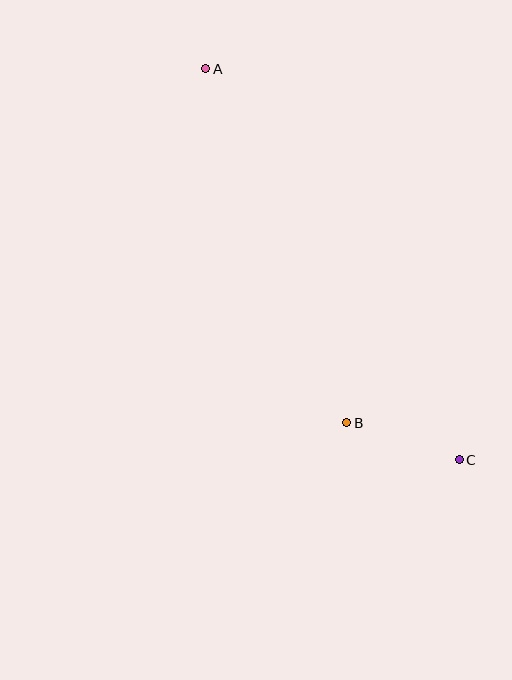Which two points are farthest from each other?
Points A and C are farthest from each other.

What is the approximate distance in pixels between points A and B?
The distance between A and B is approximately 381 pixels.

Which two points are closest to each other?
Points B and C are closest to each other.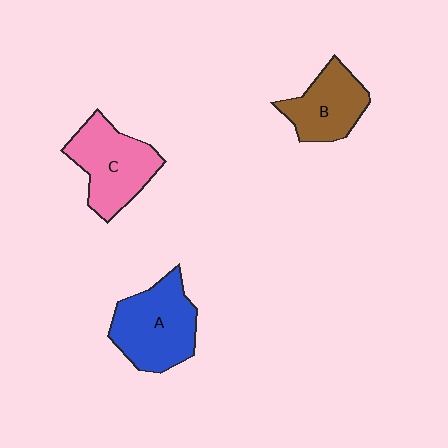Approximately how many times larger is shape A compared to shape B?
Approximately 1.3 times.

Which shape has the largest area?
Shape A (blue).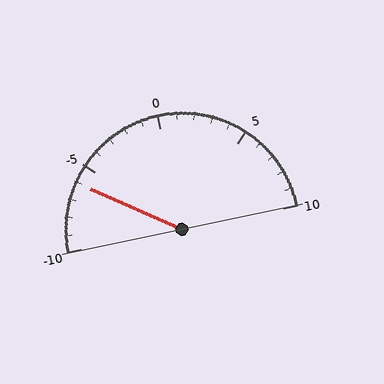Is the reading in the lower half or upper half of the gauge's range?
The reading is in the lower half of the range (-10 to 10).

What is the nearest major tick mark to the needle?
The nearest major tick mark is -5.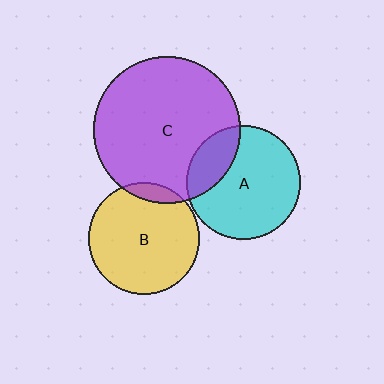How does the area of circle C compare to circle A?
Approximately 1.6 times.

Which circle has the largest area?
Circle C (purple).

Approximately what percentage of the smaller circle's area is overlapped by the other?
Approximately 25%.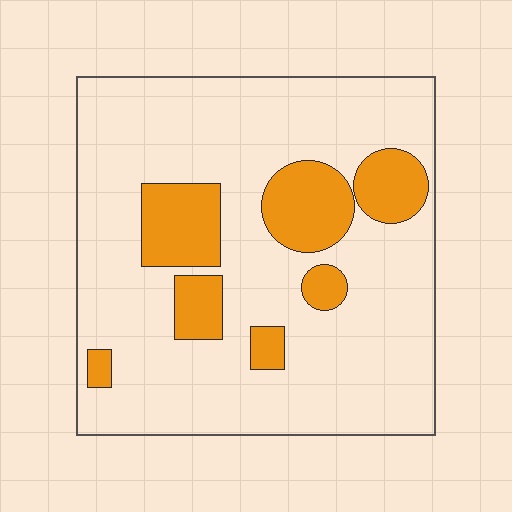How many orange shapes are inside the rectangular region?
7.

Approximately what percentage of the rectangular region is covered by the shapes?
Approximately 20%.